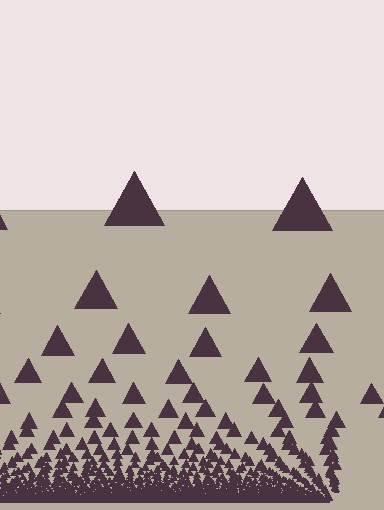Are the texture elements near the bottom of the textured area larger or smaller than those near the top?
Smaller. The gradient is inverted — elements near the bottom are smaller and denser.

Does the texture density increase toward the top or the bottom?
Density increases toward the bottom.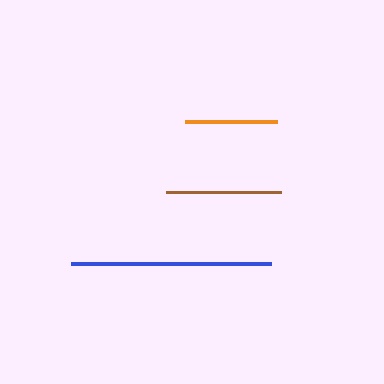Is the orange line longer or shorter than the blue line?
The blue line is longer than the orange line.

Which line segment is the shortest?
The orange line is the shortest at approximately 92 pixels.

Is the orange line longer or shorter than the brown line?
The brown line is longer than the orange line.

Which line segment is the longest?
The blue line is the longest at approximately 199 pixels.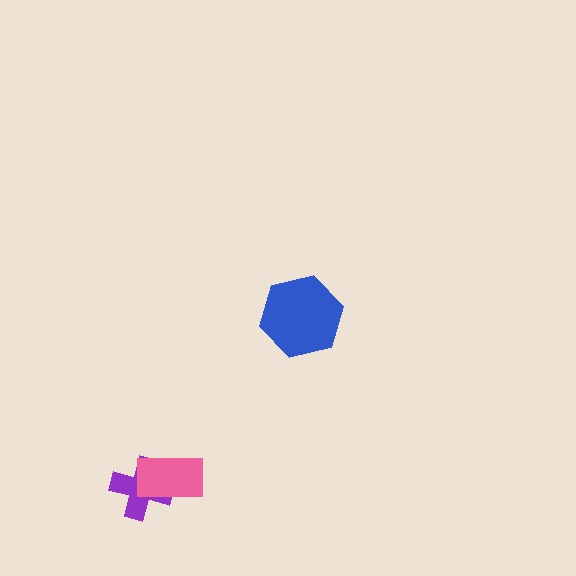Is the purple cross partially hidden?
Yes, it is partially covered by another shape.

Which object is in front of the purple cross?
The pink rectangle is in front of the purple cross.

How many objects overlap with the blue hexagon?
0 objects overlap with the blue hexagon.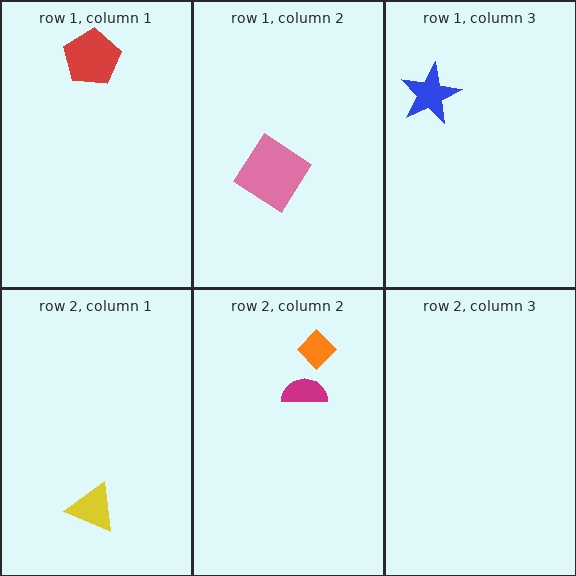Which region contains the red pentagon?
The row 1, column 1 region.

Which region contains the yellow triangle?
The row 2, column 1 region.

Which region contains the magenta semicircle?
The row 2, column 2 region.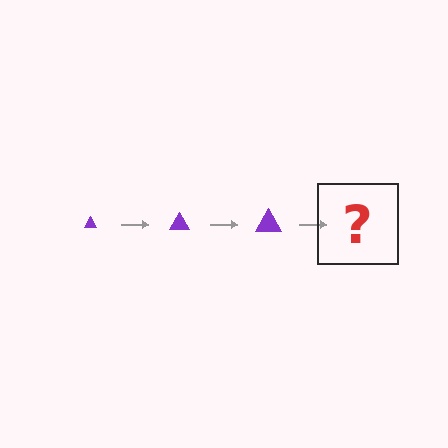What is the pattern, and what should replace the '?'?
The pattern is that the triangle gets progressively larger each step. The '?' should be a purple triangle, larger than the previous one.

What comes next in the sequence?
The next element should be a purple triangle, larger than the previous one.